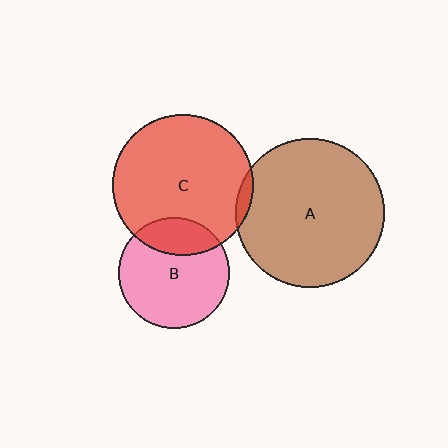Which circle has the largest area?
Circle A (brown).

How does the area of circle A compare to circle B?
Approximately 1.8 times.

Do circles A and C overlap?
Yes.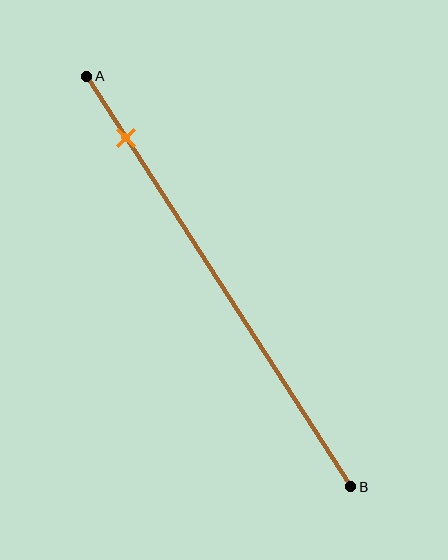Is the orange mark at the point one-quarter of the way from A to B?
No, the mark is at about 15% from A, not at the 25% one-quarter point.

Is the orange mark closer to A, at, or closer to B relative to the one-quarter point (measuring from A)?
The orange mark is closer to point A than the one-quarter point of segment AB.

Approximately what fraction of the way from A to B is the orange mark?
The orange mark is approximately 15% of the way from A to B.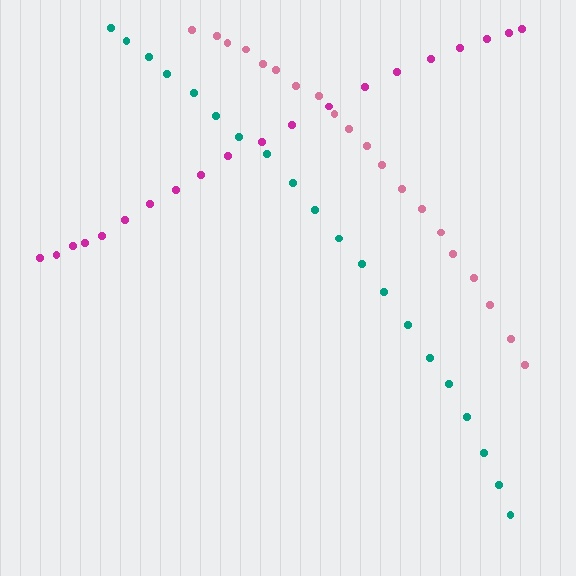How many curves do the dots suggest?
There are 3 distinct paths.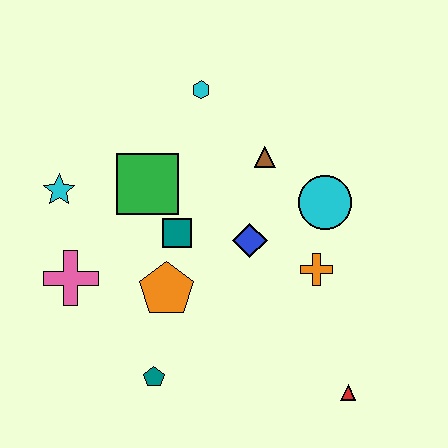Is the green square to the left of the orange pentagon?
Yes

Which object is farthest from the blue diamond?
The cyan star is farthest from the blue diamond.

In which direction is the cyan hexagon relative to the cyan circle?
The cyan hexagon is to the left of the cyan circle.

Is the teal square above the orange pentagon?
Yes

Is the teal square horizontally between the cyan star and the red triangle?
Yes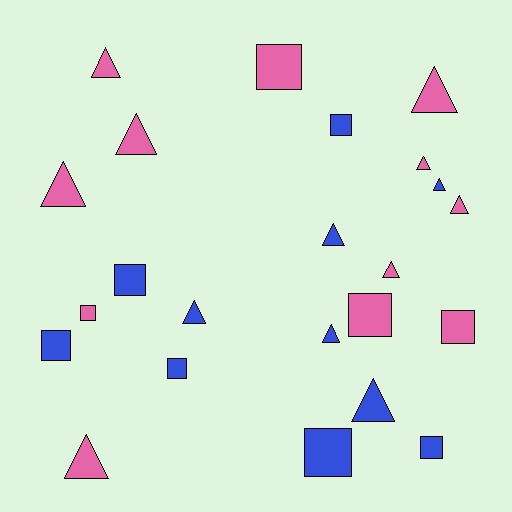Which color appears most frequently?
Pink, with 12 objects.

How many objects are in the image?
There are 23 objects.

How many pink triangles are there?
There are 8 pink triangles.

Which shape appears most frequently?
Triangle, with 13 objects.